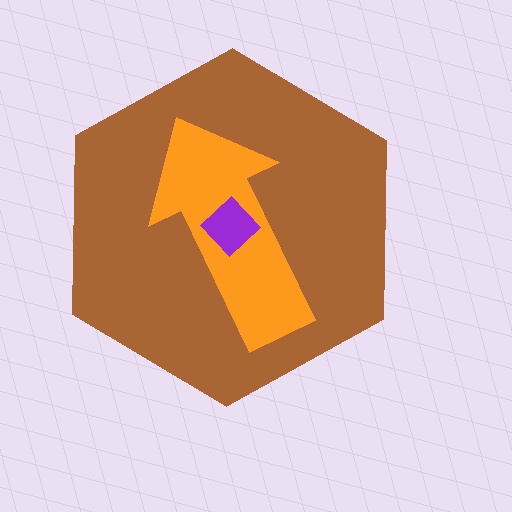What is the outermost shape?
The brown hexagon.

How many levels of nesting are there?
3.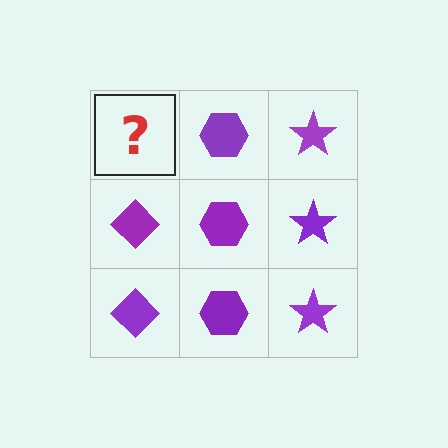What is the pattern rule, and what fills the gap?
The rule is that each column has a consistent shape. The gap should be filled with a purple diamond.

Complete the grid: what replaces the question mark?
The question mark should be replaced with a purple diamond.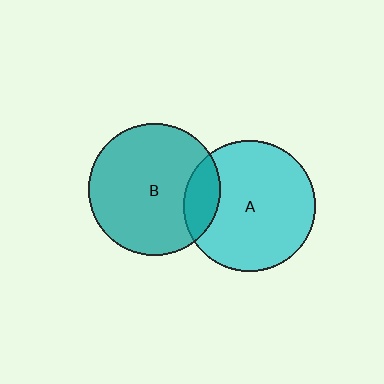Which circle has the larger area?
Circle B (teal).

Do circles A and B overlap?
Yes.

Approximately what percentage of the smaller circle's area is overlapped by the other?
Approximately 15%.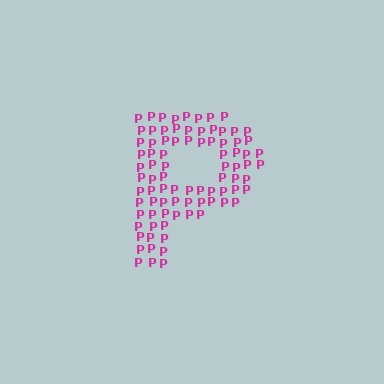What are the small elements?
The small elements are letter P's.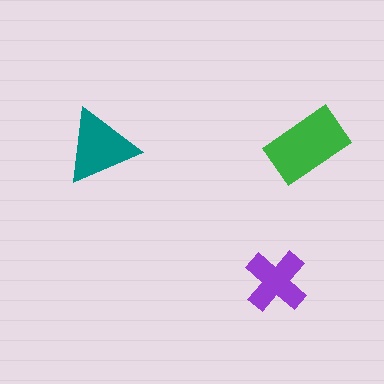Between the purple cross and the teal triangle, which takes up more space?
The teal triangle.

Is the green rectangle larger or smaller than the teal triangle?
Larger.